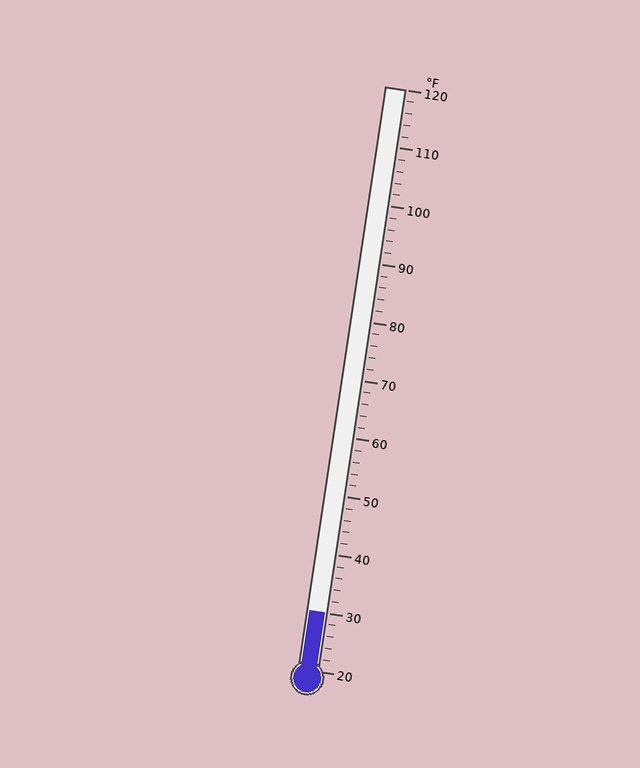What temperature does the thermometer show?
The thermometer shows approximately 30°F.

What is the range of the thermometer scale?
The thermometer scale ranges from 20°F to 120°F.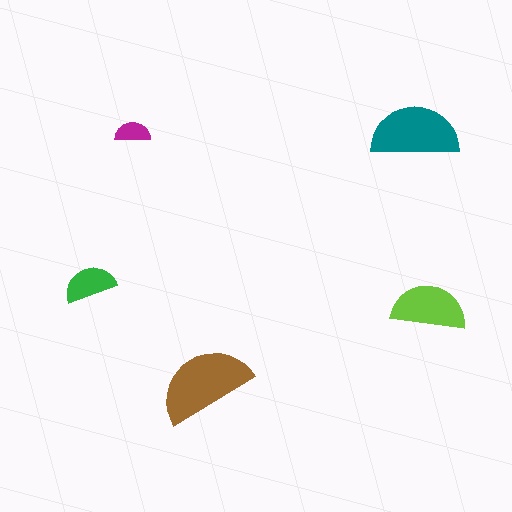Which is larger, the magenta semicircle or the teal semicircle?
The teal one.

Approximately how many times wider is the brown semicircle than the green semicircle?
About 2 times wider.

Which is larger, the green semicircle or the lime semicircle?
The lime one.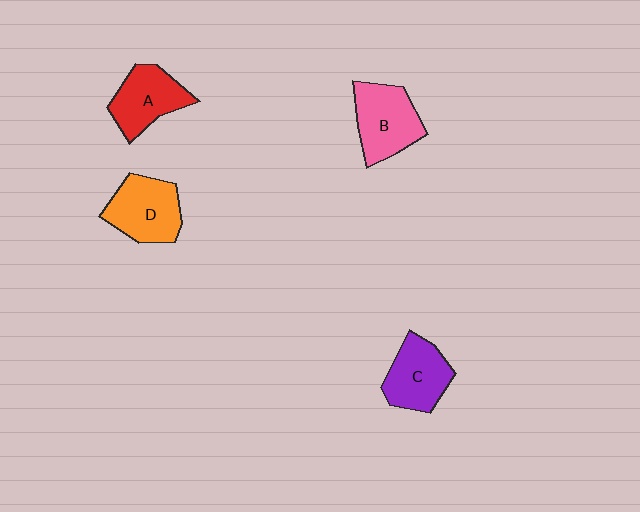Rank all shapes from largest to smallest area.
From largest to smallest: B (pink), D (orange), C (purple), A (red).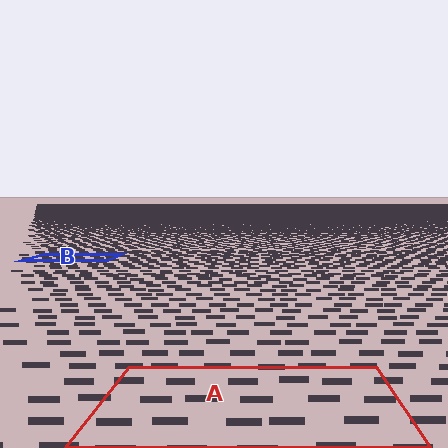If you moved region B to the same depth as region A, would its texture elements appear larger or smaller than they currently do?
They would appear larger. At a closer depth, the same texture elements are projected at a bigger on-screen size.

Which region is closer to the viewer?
Region A is closer. The texture elements there are larger and more spread out.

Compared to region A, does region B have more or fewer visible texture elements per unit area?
Region B has more texture elements per unit area — they are packed more densely because it is farther away.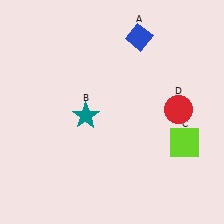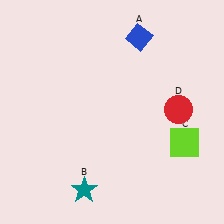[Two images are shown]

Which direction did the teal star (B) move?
The teal star (B) moved down.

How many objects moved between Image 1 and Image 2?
1 object moved between the two images.